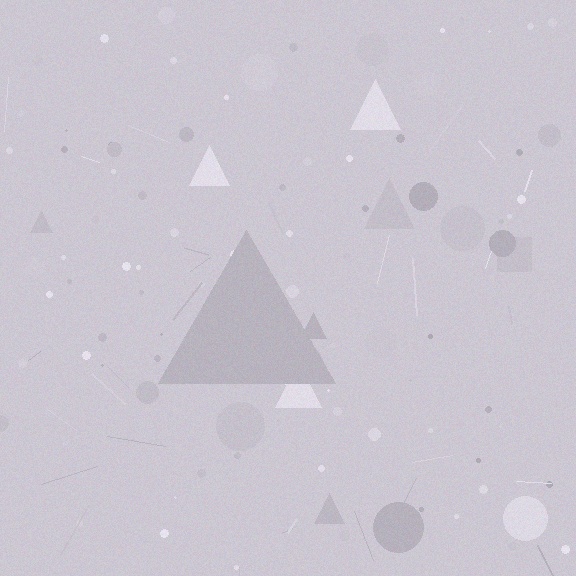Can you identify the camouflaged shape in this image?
The camouflaged shape is a triangle.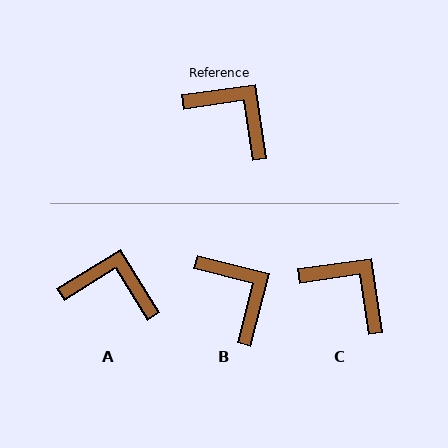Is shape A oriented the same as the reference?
No, it is off by about 23 degrees.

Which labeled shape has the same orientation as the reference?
C.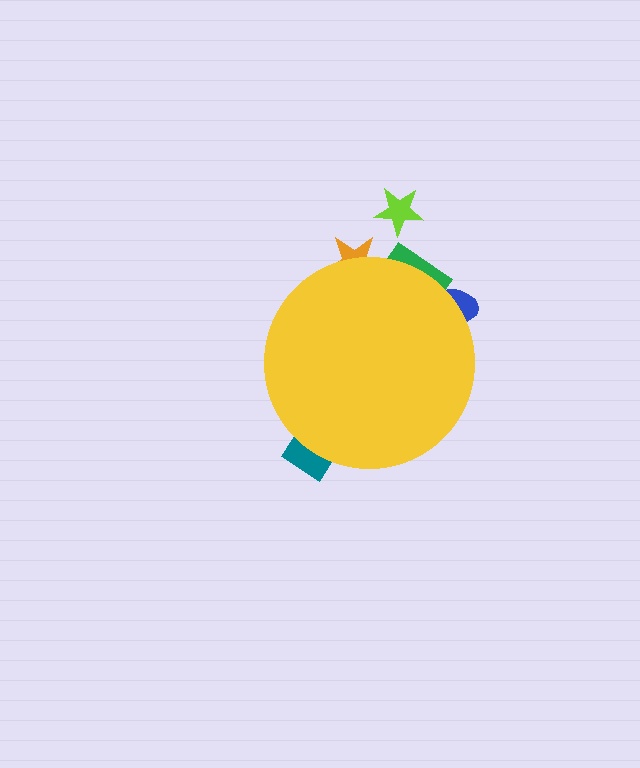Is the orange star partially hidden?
Yes, the orange star is partially hidden behind the yellow circle.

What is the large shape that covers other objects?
A yellow circle.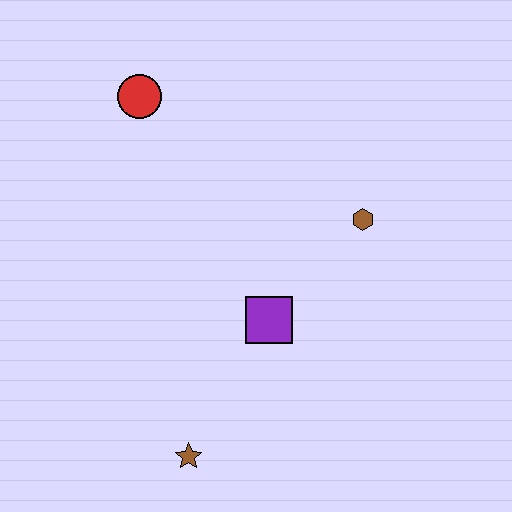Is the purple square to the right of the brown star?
Yes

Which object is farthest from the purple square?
The red circle is farthest from the purple square.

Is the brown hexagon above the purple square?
Yes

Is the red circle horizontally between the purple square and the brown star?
No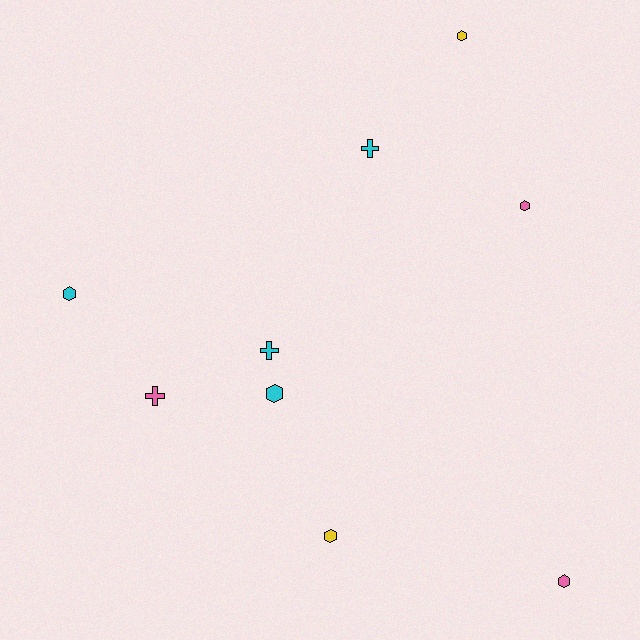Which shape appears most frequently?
Hexagon, with 6 objects.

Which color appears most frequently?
Cyan, with 4 objects.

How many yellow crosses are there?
There are no yellow crosses.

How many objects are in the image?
There are 9 objects.